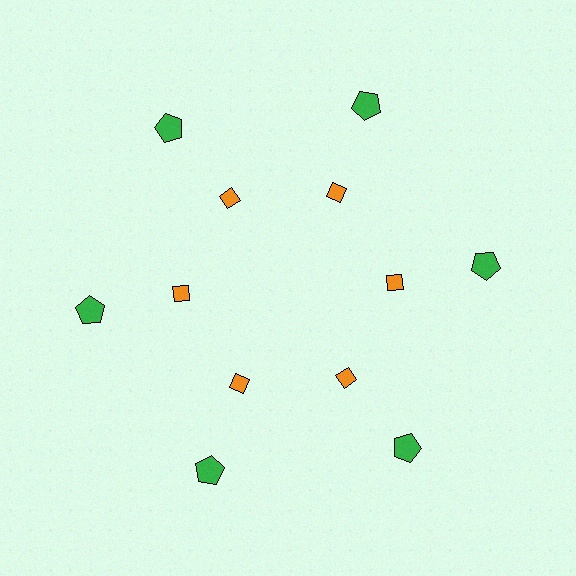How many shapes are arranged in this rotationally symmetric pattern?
There are 12 shapes, arranged in 6 groups of 2.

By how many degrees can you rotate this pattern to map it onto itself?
The pattern maps onto itself every 60 degrees of rotation.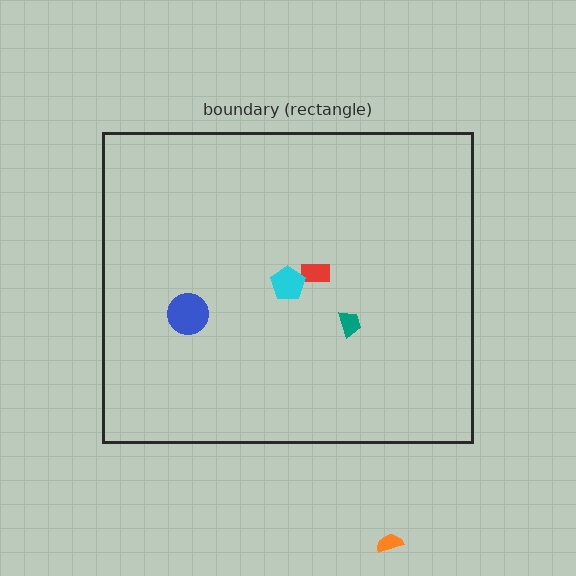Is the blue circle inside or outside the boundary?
Inside.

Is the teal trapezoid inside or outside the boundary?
Inside.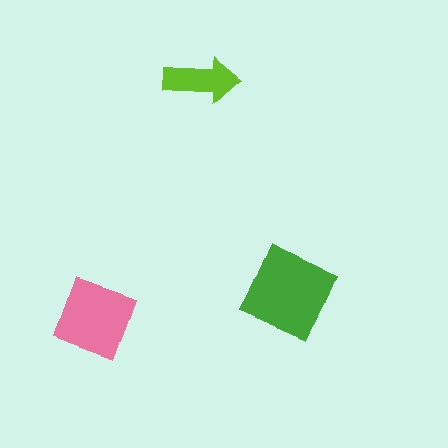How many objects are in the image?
There are 3 objects in the image.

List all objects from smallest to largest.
The lime arrow, the pink diamond, the green square.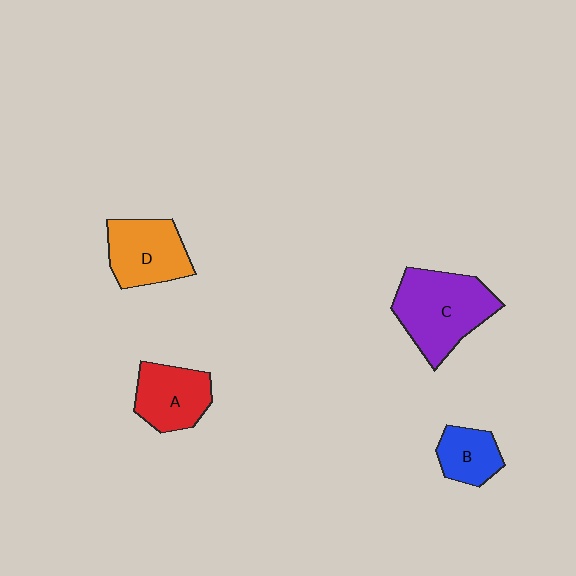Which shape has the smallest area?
Shape B (blue).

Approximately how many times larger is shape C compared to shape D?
Approximately 1.4 times.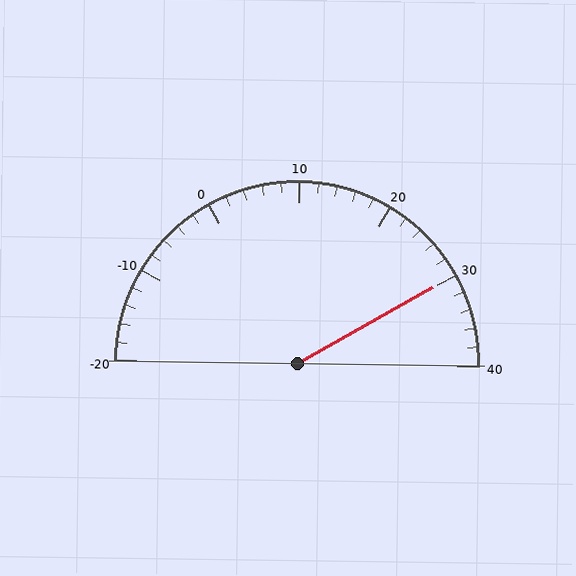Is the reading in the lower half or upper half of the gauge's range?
The reading is in the upper half of the range (-20 to 40).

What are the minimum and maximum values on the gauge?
The gauge ranges from -20 to 40.